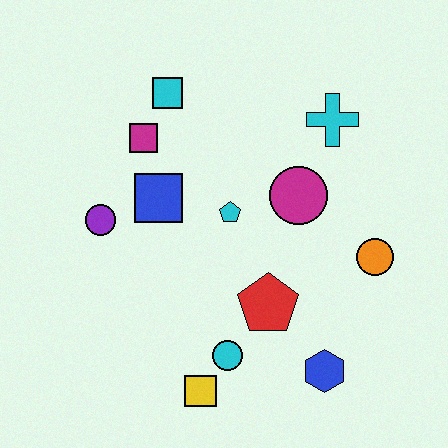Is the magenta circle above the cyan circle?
Yes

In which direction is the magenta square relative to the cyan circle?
The magenta square is above the cyan circle.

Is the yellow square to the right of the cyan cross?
No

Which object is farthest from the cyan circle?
The cyan square is farthest from the cyan circle.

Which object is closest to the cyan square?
The magenta square is closest to the cyan square.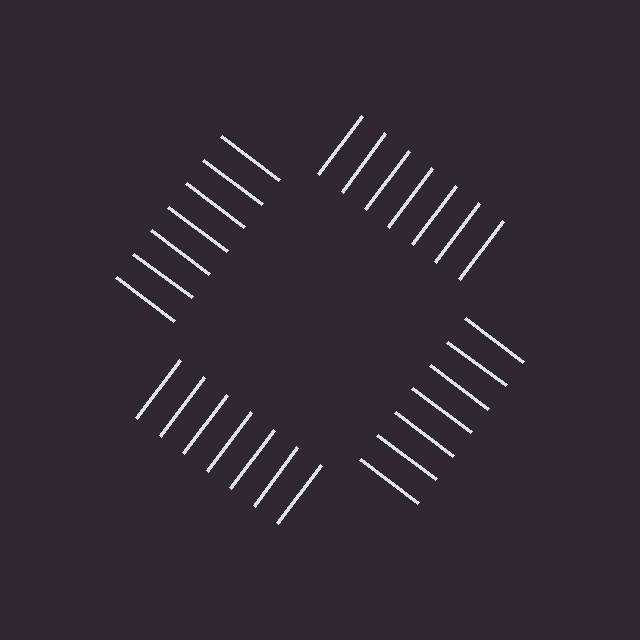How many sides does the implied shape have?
4 sides — the line-ends trace a square.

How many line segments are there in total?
28 — 7 along each of the 4 edges.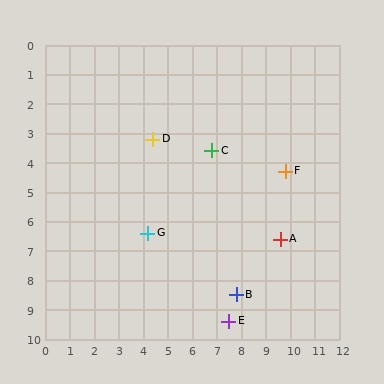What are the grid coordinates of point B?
Point B is at approximately (7.8, 8.5).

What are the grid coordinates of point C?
Point C is at approximately (6.8, 3.6).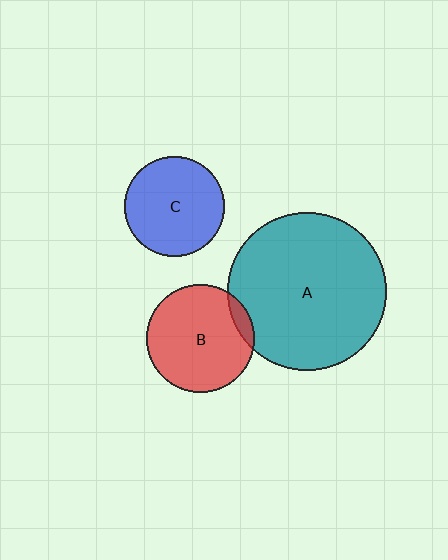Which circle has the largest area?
Circle A (teal).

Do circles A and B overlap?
Yes.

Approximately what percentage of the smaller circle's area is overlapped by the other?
Approximately 10%.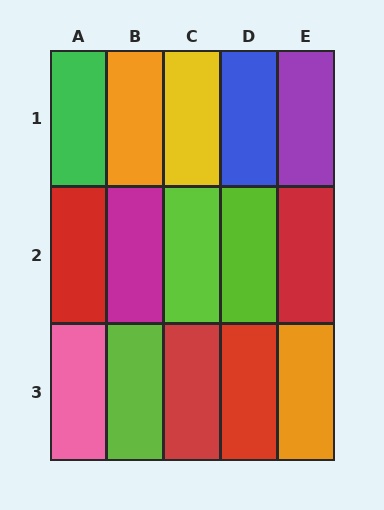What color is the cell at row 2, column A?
Red.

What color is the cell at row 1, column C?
Yellow.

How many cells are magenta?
1 cell is magenta.